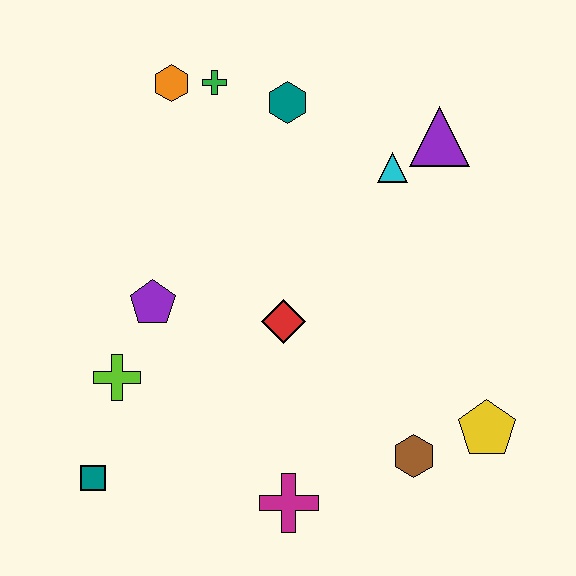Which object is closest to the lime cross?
The purple pentagon is closest to the lime cross.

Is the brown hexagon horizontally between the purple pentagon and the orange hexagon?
No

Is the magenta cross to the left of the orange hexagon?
No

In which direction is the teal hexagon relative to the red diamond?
The teal hexagon is above the red diamond.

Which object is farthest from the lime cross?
The purple triangle is farthest from the lime cross.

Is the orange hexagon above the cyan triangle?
Yes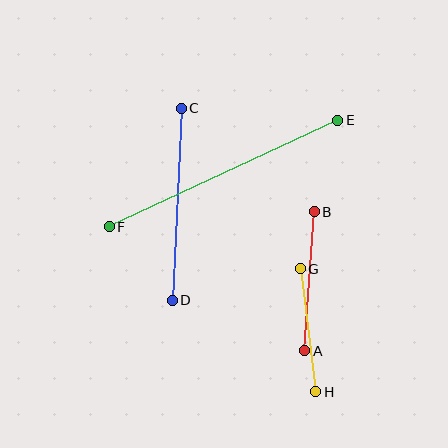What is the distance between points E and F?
The distance is approximately 252 pixels.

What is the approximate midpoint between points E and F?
The midpoint is at approximately (224, 173) pixels.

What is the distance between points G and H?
The distance is approximately 124 pixels.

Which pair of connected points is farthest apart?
Points E and F are farthest apart.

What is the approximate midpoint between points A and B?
The midpoint is at approximately (310, 281) pixels.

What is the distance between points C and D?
The distance is approximately 192 pixels.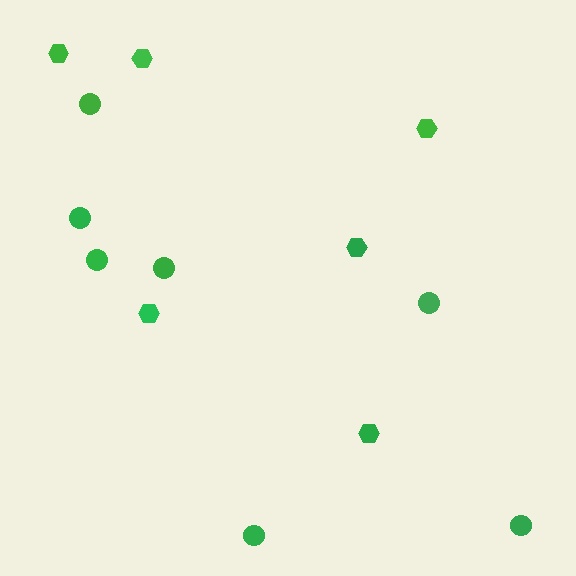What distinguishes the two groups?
There are 2 groups: one group of hexagons (6) and one group of circles (7).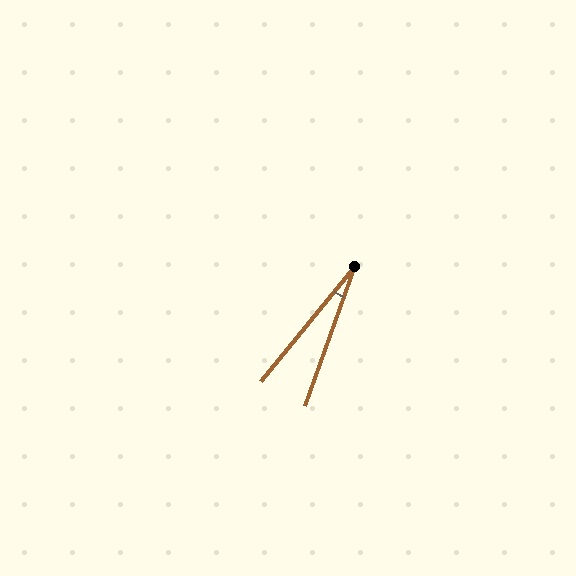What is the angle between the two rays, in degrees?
Approximately 20 degrees.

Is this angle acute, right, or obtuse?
It is acute.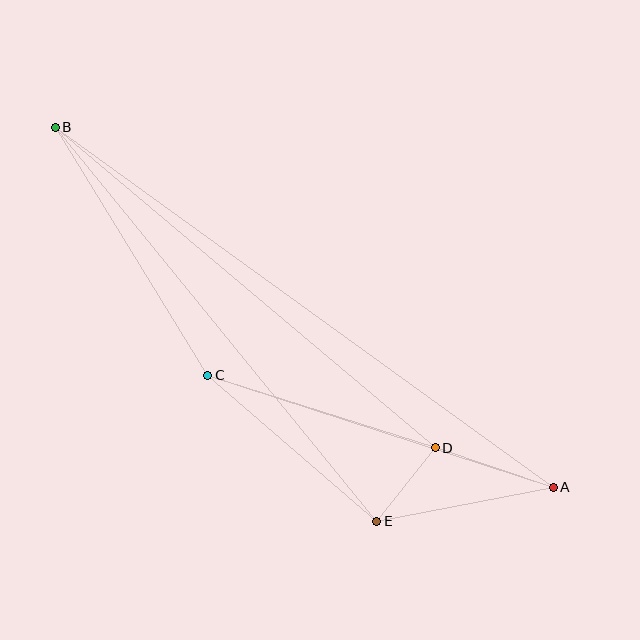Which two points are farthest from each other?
Points A and B are farthest from each other.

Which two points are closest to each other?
Points D and E are closest to each other.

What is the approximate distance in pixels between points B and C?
The distance between B and C is approximately 291 pixels.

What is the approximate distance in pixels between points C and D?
The distance between C and D is approximately 239 pixels.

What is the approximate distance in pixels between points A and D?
The distance between A and D is approximately 124 pixels.